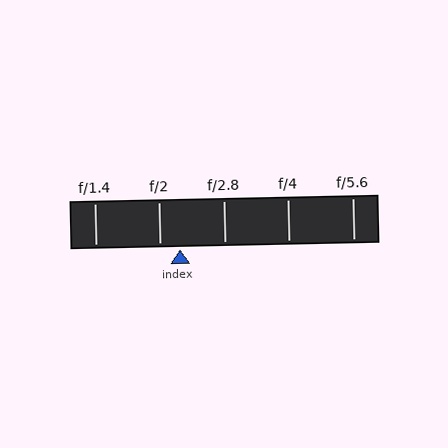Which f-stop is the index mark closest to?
The index mark is closest to f/2.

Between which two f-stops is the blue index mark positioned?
The index mark is between f/2 and f/2.8.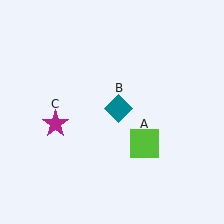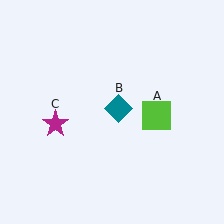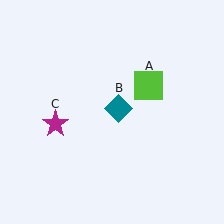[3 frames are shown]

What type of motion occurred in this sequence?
The lime square (object A) rotated counterclockwise around the center of the scene.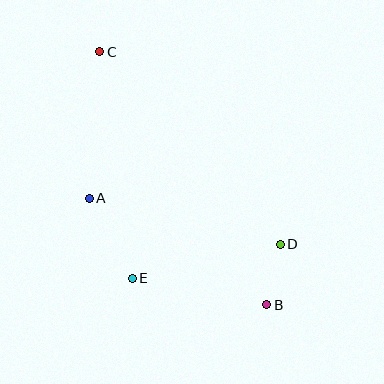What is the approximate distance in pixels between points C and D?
The distance between C and D is approximately 264 pixels.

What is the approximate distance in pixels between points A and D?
The distance between A and D is approximately 197 pixels.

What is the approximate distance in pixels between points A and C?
The distance between A and C is approximately 147 pixels.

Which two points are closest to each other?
Points B and D are closest to each other.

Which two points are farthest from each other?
Points B and C are farthest from each other.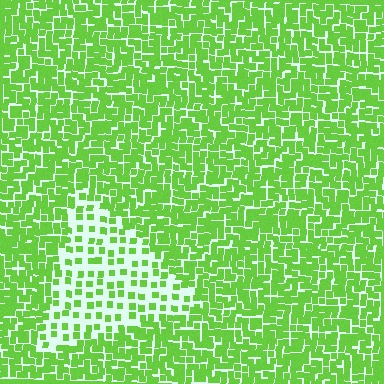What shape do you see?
I see a triangle.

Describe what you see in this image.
The image contains small lime elements arranged at two different densities. A triangle-shaped region is visible where the elements are less densely packed than the surrounding area.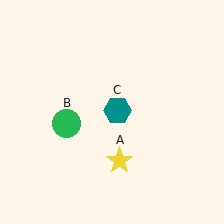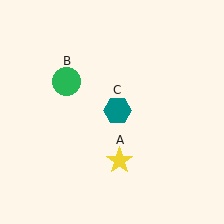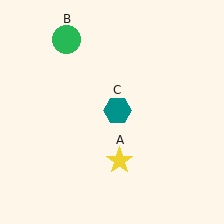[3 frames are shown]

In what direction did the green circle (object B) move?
The green circle (object B) moved up.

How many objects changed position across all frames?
1 object changed position: green circle (object B).